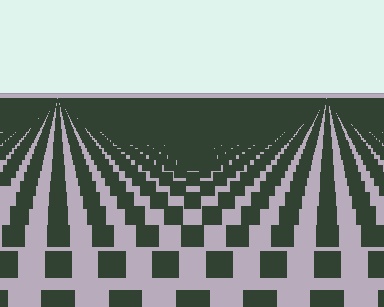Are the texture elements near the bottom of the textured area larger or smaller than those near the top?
Larger. Near the bottom, elements are closer to the viewer and appear at a bigger on-screen size.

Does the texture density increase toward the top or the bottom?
Density increases toward the top.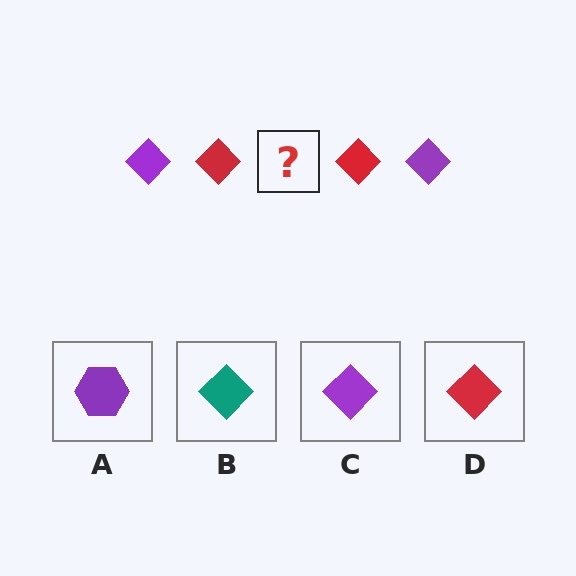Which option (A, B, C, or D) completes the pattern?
C.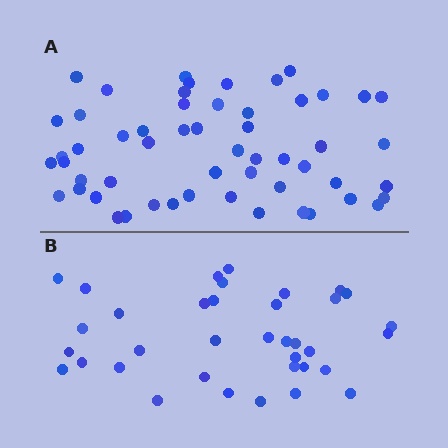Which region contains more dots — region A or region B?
Region A (the top region) has more dots.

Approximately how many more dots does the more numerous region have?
Region A has approximately 20 more dots than region B.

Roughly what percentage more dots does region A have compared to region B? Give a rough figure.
About 55% more.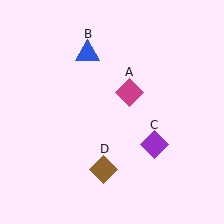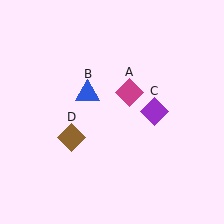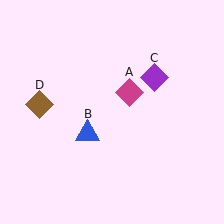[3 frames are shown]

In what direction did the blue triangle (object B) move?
The blue triangle (object B) moved down.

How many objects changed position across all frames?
3 objects changed position: blue triangle (object B), purple diamond (object C), brown diamond (object D).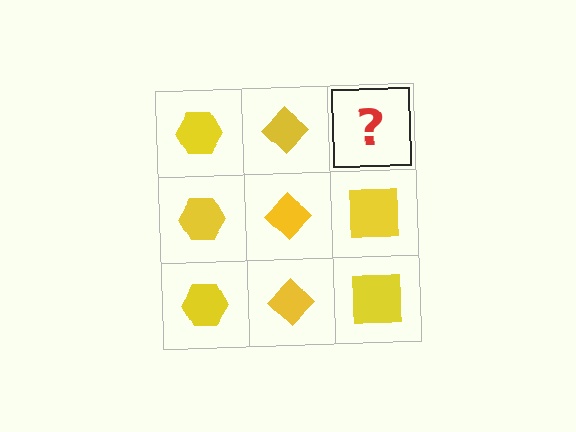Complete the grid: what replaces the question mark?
The question mark should be replaced with a yellow square.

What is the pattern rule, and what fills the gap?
The rule is that each column has a consistent shape. The gap should be filled with a yellow square.